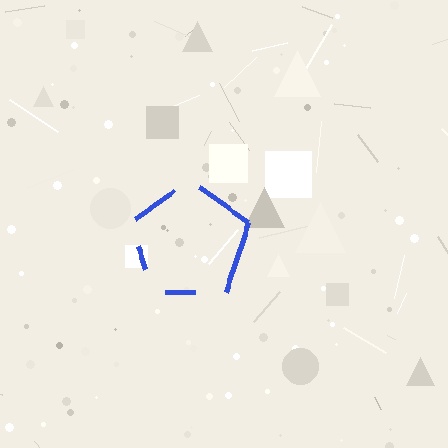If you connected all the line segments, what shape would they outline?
They would outline a pentagon.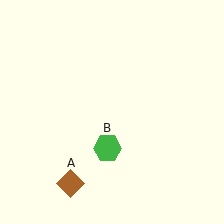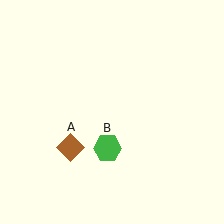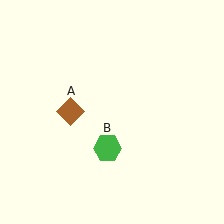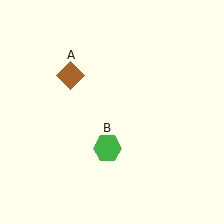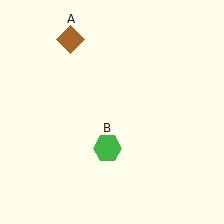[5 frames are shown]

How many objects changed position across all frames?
1 object changed position: brown diamond (object A).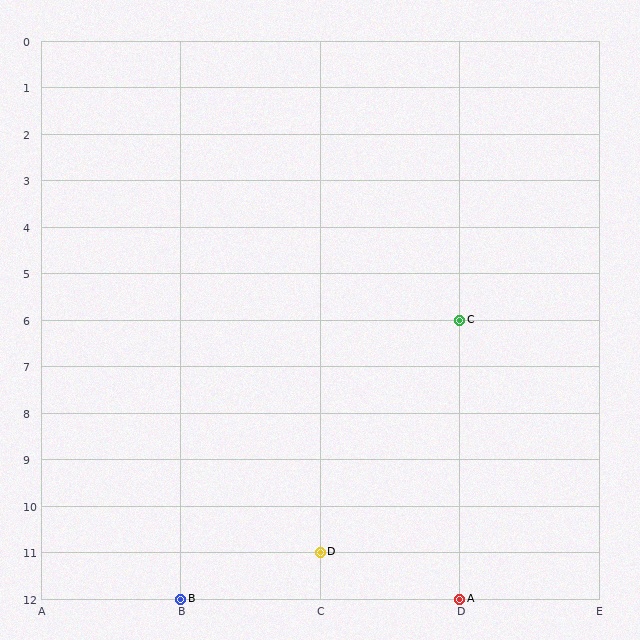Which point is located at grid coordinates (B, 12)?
Point B is at (B, 12).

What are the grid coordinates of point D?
Point D is at grid coordinates (C, 11).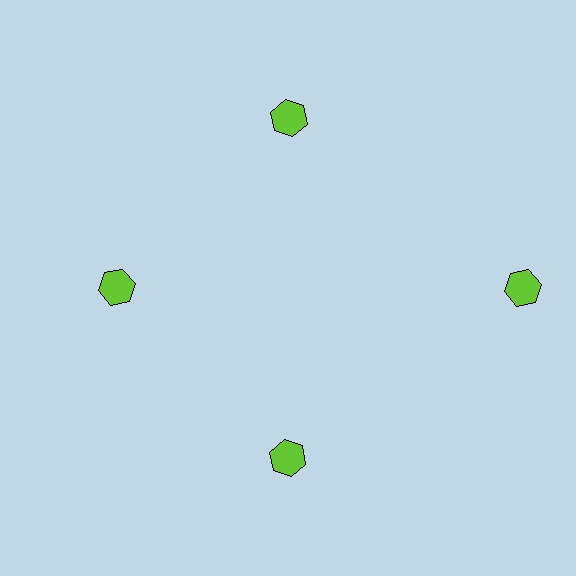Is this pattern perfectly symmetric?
No. The 4 lime hexagons are arranged in a ring, but one element near the 3 o'clock position is pushed outward from the center, breaking the 4-fold rotational symmetry.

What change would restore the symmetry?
The symmetry would be restored by moving it inward, back onto the ring so that all 4 hexagons sit at equal angles and equal distance from the center.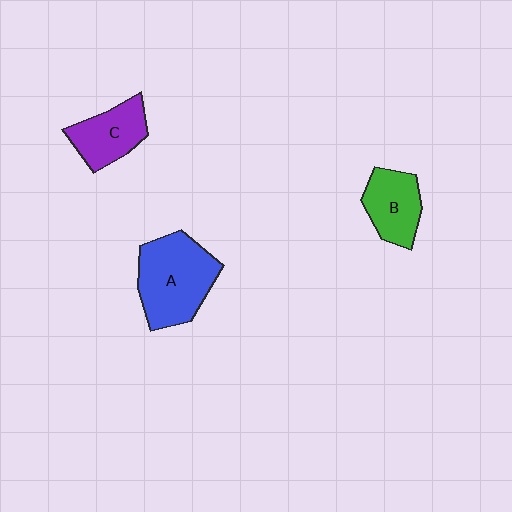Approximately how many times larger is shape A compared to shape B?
Approximately 1.7 times.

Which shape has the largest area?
Shape A (blue).